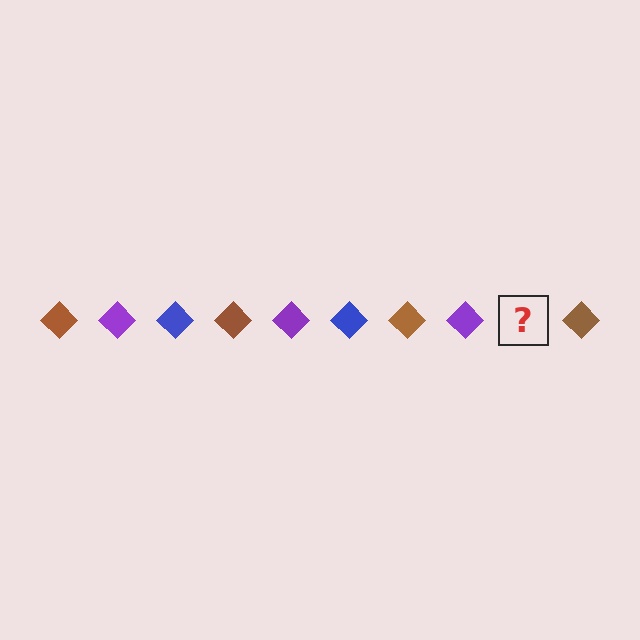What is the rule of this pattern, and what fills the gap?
The rule is that the pattern cycles through brown, purple, blue diamonds. The gap should be filled with a blue diamond.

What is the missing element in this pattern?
The missing element is a blue diamond.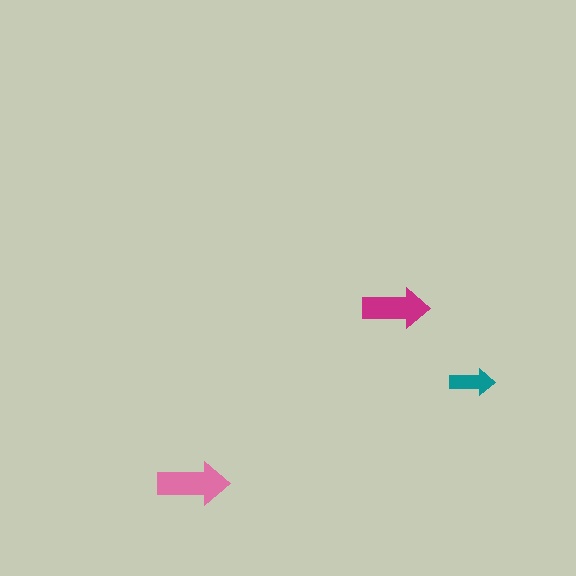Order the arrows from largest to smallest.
the pink one, the magenta one, the teal one.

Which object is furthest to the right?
The teal arrow is rightmost.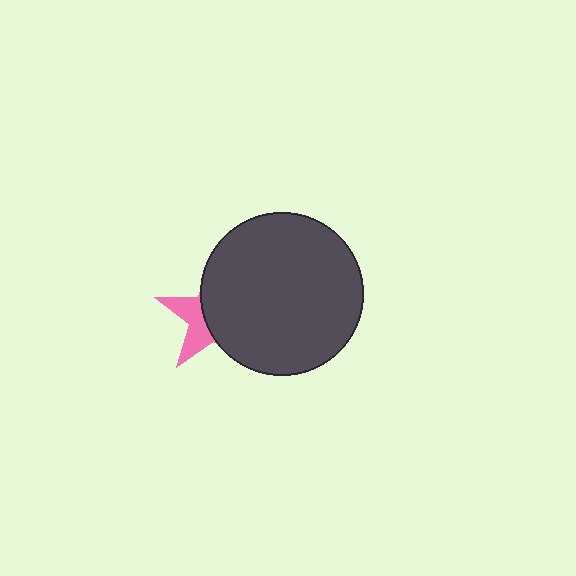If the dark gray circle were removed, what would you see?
You would see the complete pink star.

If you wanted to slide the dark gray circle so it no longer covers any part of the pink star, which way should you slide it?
Slide it right — that is the most direct way to separate the two shapes.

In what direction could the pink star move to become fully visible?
The pink star could move left. That would shift it out from behind the dark gray circle entirely.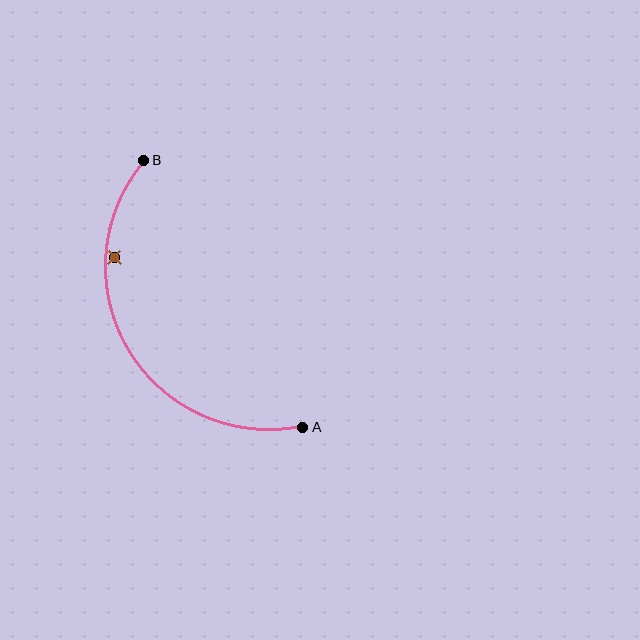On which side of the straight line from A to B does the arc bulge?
The arc bulges to the left of the straight line connecting A and B.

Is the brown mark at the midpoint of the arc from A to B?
No — the brown mark does not lie on the arc at all. It sits slightly inside the curve.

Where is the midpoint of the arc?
The arc midpoint is the point on the curve farthest from the straight line joining A and B. It sits to the left of that line.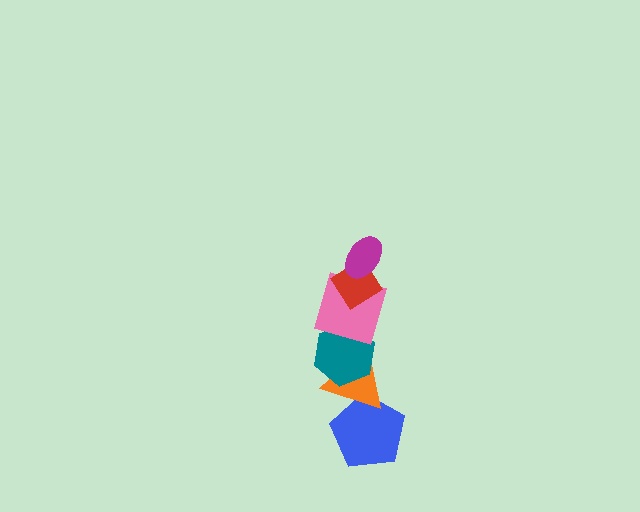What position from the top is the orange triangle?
The orange triangle is 5th from the top.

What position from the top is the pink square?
The pink square is 3rd from the top.